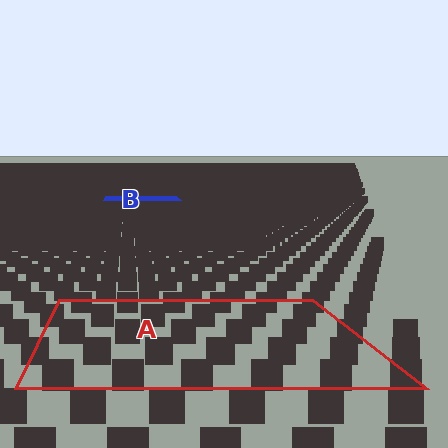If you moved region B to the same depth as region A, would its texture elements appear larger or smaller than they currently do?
They would appear larger. At a closer depth, the same texture elements are projected at a bigger on-screen size.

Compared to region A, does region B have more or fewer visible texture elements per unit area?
Region B has more texture elements per unit area — they are packed more densely because it is farther away.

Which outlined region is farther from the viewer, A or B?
Region B is farther from the viewer — the texture elements inside it appear smaller and more densely packed.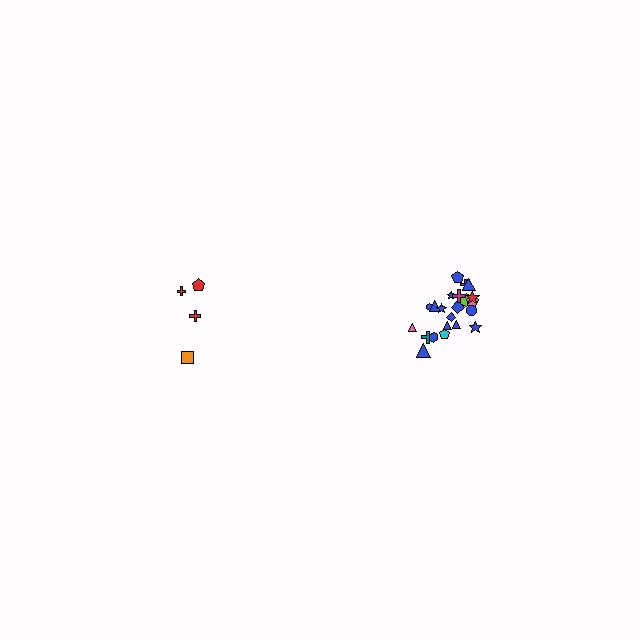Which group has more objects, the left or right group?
The right group.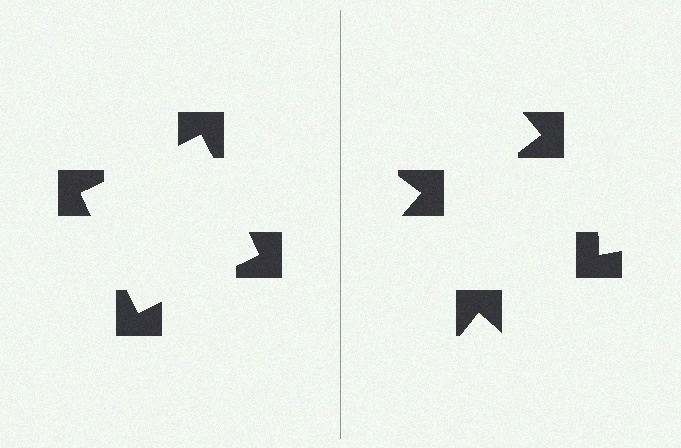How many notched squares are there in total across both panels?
8 — 4 on each side.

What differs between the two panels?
The notched squares are positioned identically on both sides; only the wedge orientations differ. On the left they align to a square; on the right they are misaligned.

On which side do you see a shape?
An illusory square appears on the left side. On the right side the wedge cuts are rotated, so no coherent shape forms.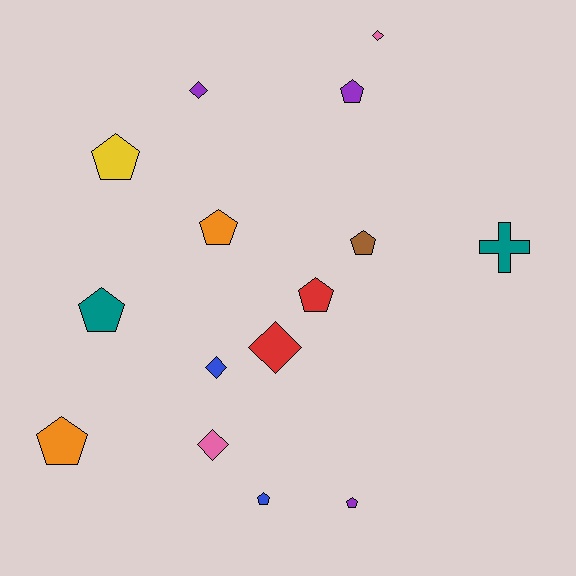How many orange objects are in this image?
There are 2 orange objects.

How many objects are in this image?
There are 15 objects.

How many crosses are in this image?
There is 1 cross.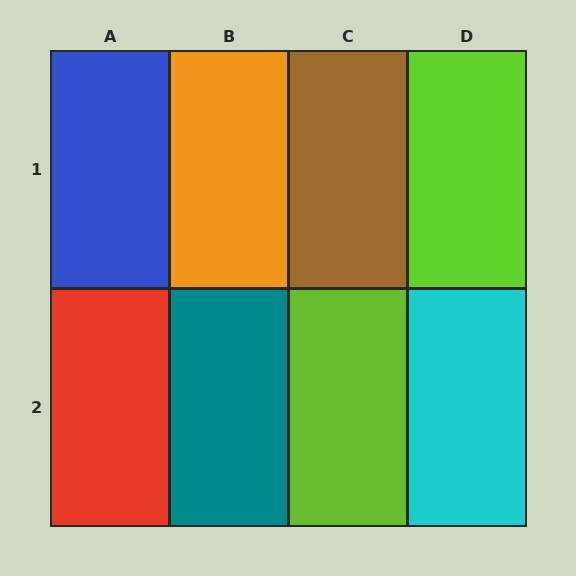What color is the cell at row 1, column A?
Blue.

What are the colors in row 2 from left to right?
Red, teal, lime, cyan.